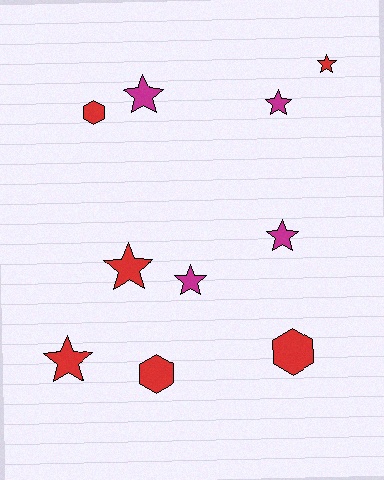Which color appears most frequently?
Red, with 6 objects.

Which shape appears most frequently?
Star, with 7 objects.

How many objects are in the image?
There are 10 objects.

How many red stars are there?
There are 3 red stars.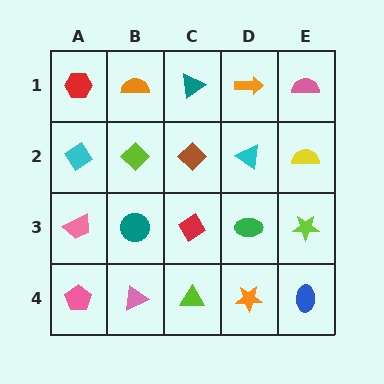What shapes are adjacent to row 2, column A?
A red hexagon (row 1, column A), a pink trapezoid (row 3, column A), a lime diamond (row 2, column B).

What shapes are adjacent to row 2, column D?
An orange arrow (row 1, column D), a green ellipse (row 3, column D), a brown diamond (row 2, column C), a yellow semicircle (row 2, column E).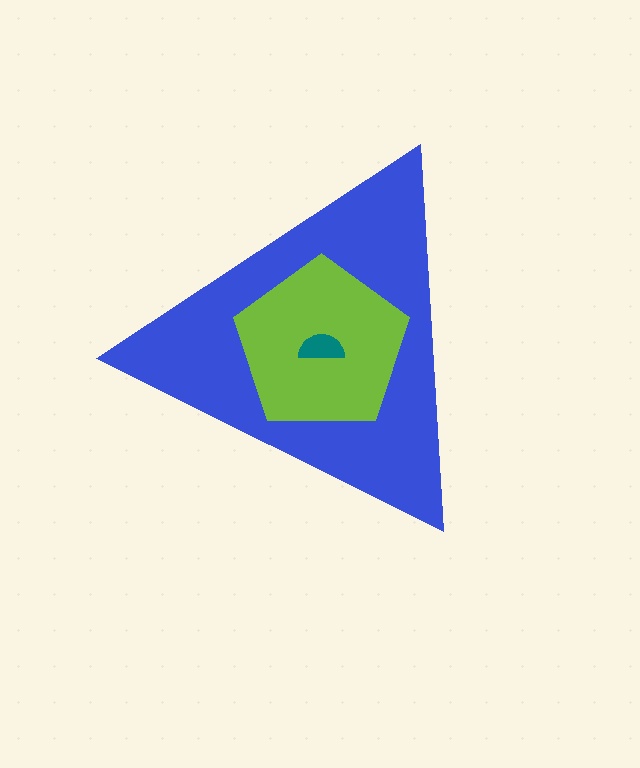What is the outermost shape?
The blue triangle.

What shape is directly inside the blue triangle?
The lime pentagon.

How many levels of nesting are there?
3.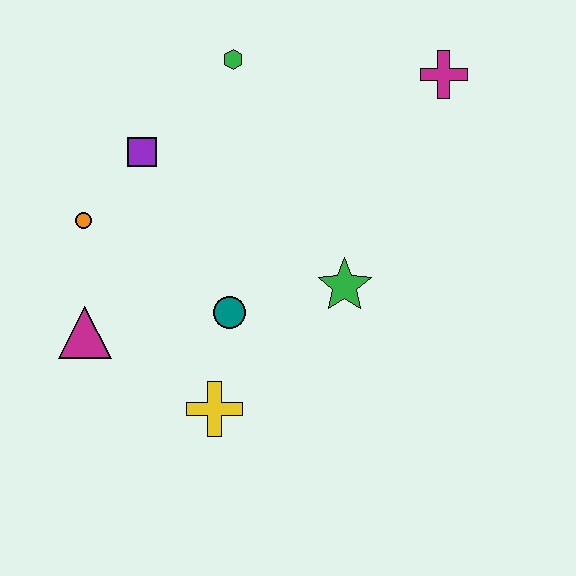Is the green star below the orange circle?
Yes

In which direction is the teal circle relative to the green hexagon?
The teal circle is below the green hexagon.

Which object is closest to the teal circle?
The yellow cross is closest to the teal circle.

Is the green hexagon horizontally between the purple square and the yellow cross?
No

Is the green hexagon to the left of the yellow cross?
No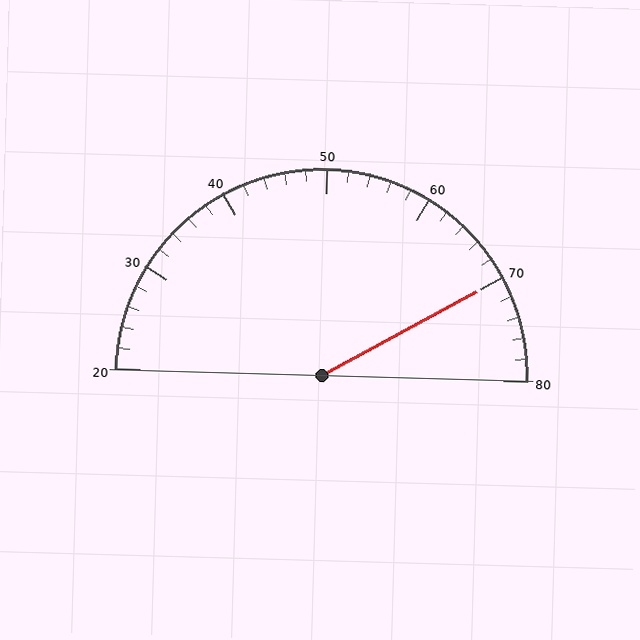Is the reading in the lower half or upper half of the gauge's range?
The reading is in the upper half of the range (20 to 80).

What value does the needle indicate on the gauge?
The needle indicates approximately 70.